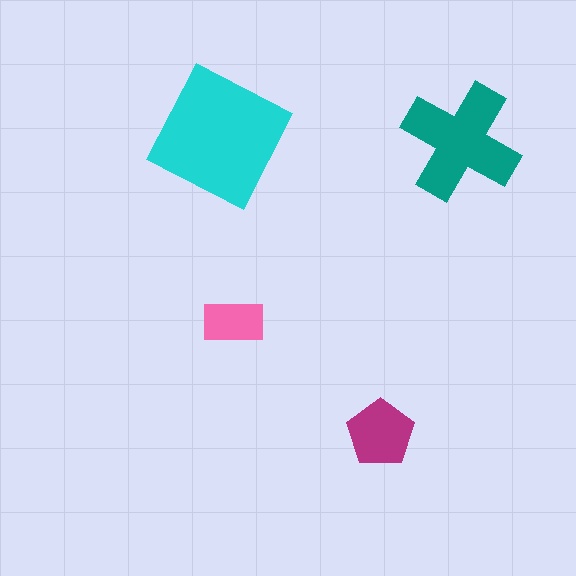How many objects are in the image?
There are 4 objects in the image.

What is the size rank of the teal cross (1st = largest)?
2nd.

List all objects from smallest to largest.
The pink rectangle, the magenta pentagon, the teal cross, the cyan square.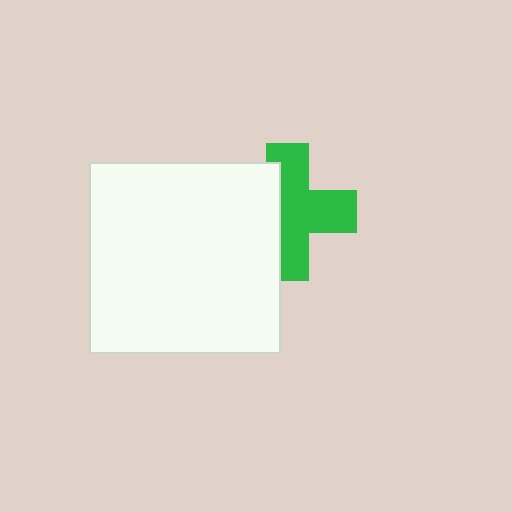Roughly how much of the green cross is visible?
About half of it is visible (roughly 61%).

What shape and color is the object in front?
The object in front is a white square.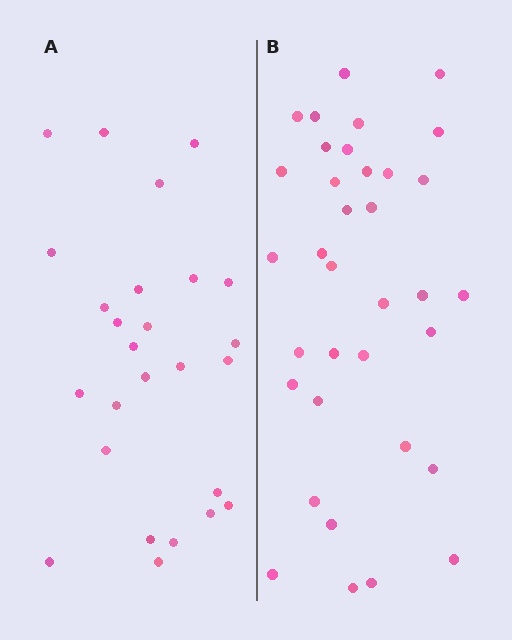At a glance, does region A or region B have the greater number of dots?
Region B (the right region) has more dots.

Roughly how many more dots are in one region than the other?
Region B has roughly 8 or so more dots than region A.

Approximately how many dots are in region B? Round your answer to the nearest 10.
About 40 dots. (The exact count is 35, which rounds to 40.)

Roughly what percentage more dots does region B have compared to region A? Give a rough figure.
About 35% more.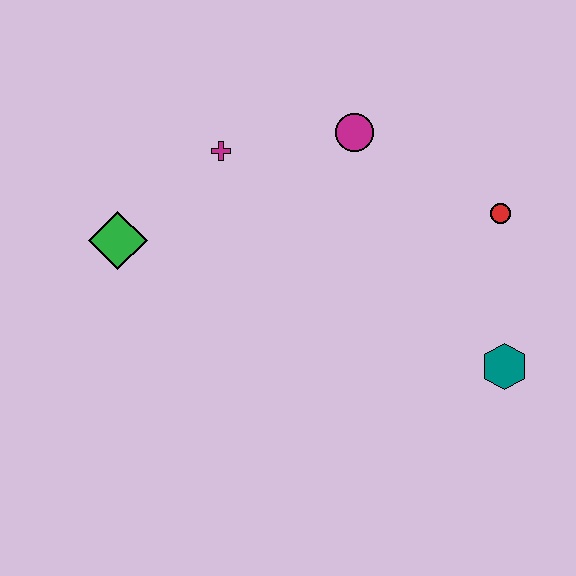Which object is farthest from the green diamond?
The teal hexagon is farthest from the green diamond.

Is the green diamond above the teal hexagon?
Yes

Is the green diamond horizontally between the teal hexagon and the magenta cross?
No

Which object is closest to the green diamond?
The magenta cross is closest to the green diamond.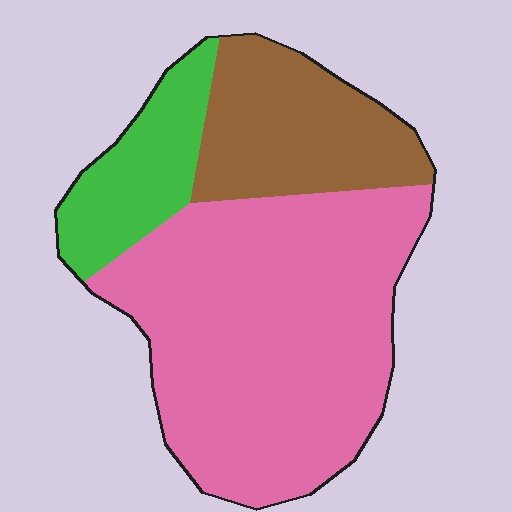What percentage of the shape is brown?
Brown covers around 25% of the shape.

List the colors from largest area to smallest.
From largest to smallest: pink, brown, green.